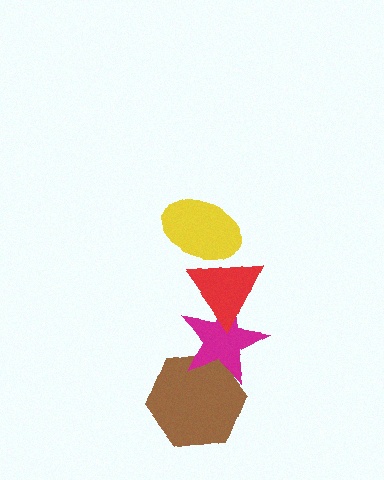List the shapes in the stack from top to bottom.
From top to bottom: the yellow ellipse, the red triangle, the magenta star, the brown hexagon.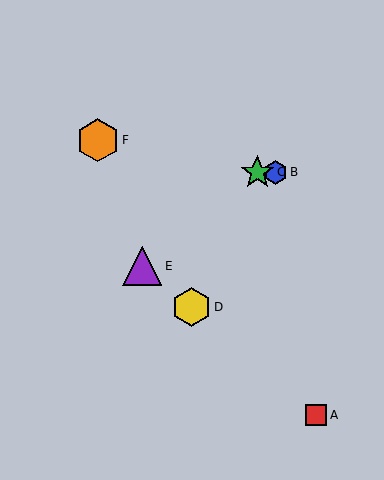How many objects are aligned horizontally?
2 objects (B, C) are aligned horizontally.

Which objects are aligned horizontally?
Objects B, C are aligned horizontally.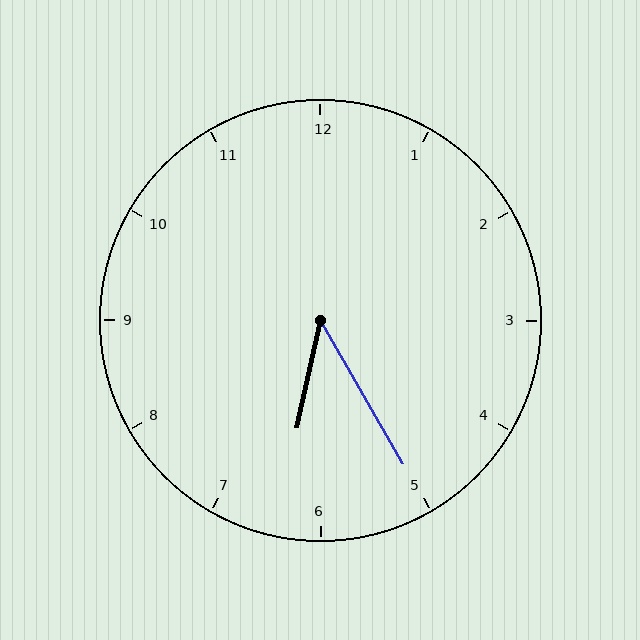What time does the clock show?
6:25.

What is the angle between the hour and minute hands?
Approximately 42 degrees.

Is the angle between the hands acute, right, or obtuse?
It is acute.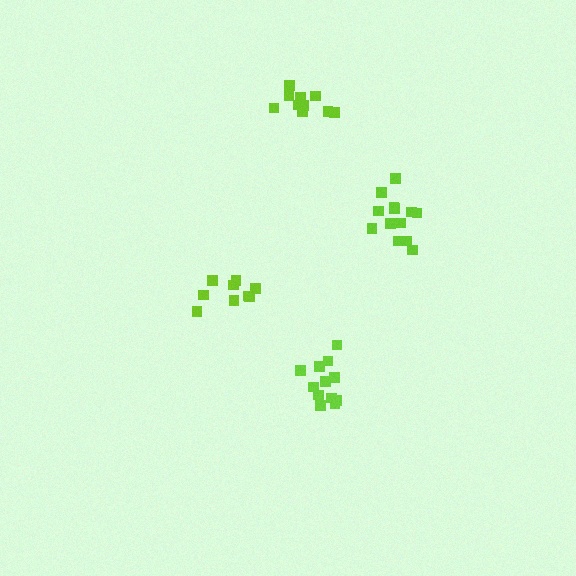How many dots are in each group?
Group 1: 9 dots, Group 2: 10 dots, Group 3: 12 dots, Group 4: 13 dots (44 total).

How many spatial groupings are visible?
There are 4 spatial groupings.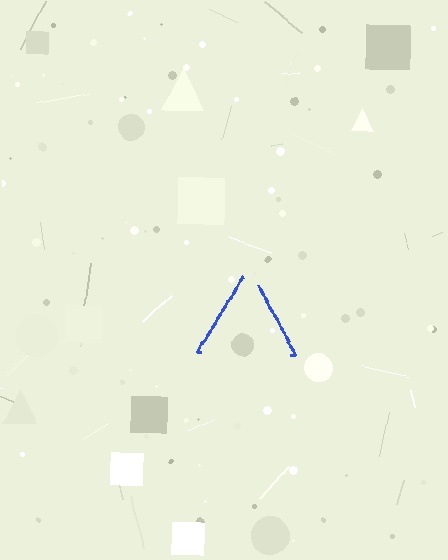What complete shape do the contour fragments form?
The contour fragments form a triangle.